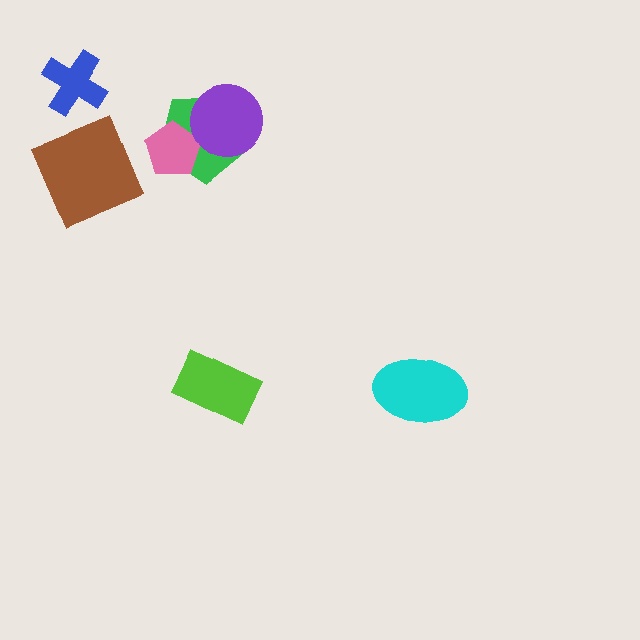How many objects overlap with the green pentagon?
2 objects overlap with the green pentagon.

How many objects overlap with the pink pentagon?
1 object overlaps with the pink pentagon.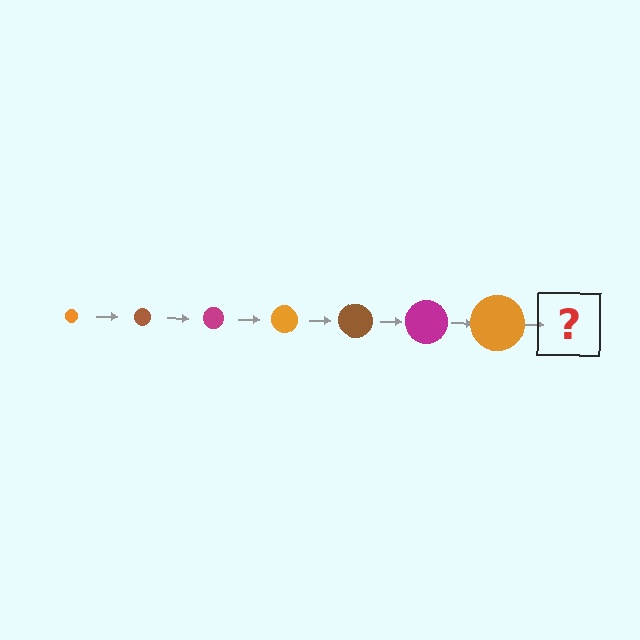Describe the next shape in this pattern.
It should be a brown circle, larger than the previous one.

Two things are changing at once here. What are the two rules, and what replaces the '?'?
The two rules are that the circle grows larger each step and the color cycles through orange, brown, and magenta. The '?' should be a brown circle, larger than the previous one.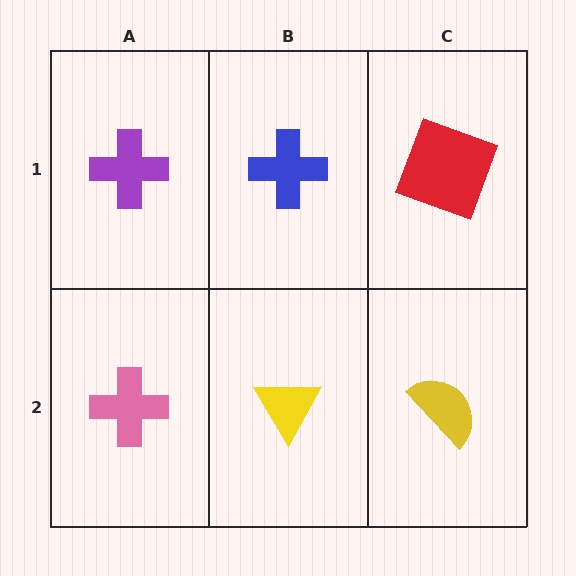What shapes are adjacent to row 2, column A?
A purple cross (row 1, column A), a yellow triangle (row 2, column B).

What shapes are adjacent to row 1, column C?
A yellow semicircle (row 2, column C), a blue cross (row 1, column B).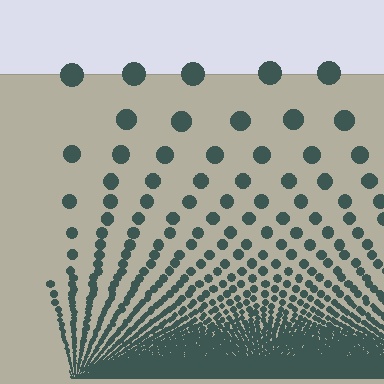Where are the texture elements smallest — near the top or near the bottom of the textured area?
Near the bottom.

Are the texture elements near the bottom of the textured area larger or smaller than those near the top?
Smaller. The gradient is inverted — elements near the bottom are smaller and denser.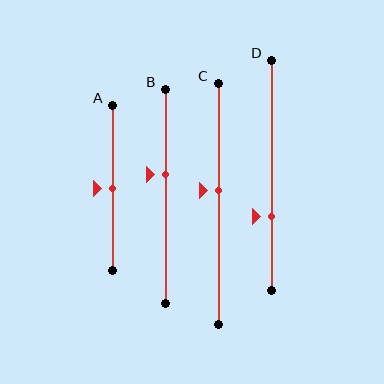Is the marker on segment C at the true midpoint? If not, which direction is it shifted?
No, the marker on segment C is shifted upward by about 5% of the segment length.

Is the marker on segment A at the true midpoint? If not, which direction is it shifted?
Yes, the marker on segment A is at the true midpoint.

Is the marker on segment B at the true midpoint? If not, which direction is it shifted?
No, the marker on segment B is shifted upward by about 10% of the segment length.